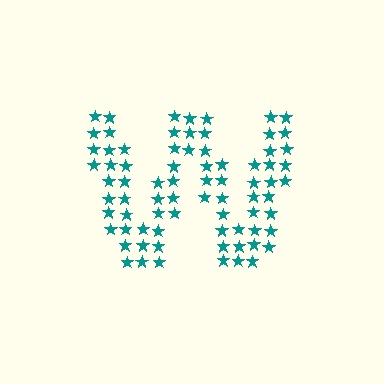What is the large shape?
The large shape is the letter W.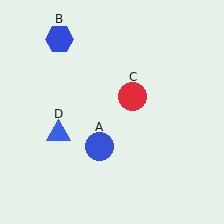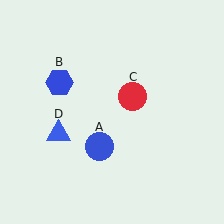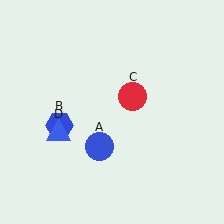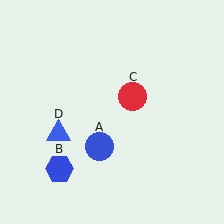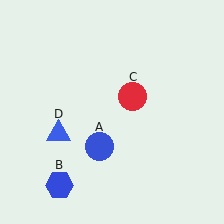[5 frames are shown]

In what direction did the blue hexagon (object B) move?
The blue hexagon (object B) moved down.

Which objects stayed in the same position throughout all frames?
Blue circle (object A) and red circle (object C) and blue triangle (object D) remained stationary.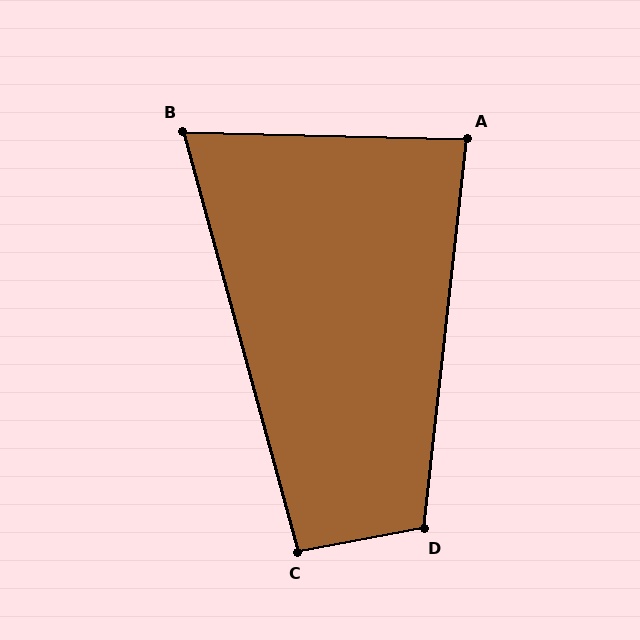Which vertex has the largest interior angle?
D, at approximately 107 degrees.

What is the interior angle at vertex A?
Approximately 85 degrees (approximately right).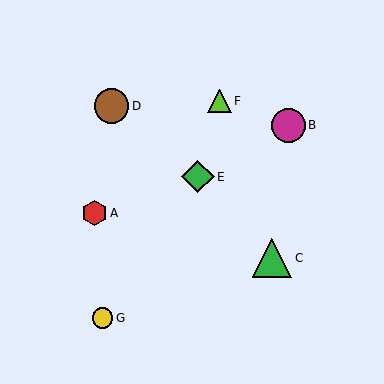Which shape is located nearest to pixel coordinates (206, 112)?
The lime triangle (labeled F) at (219, 101) is nearest to that location.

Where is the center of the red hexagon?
The center of the red hexagon is at (95, 213).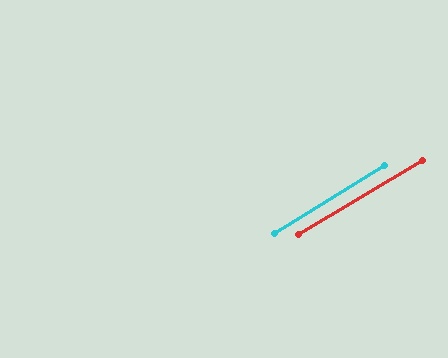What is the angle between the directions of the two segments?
Approximately 1 degree.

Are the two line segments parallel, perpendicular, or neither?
Parallel — their directions differ by only 1.3°.